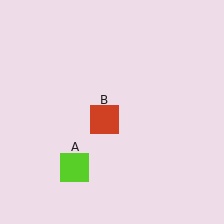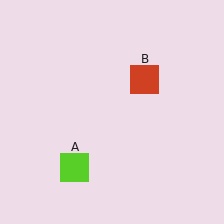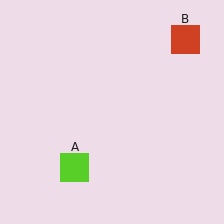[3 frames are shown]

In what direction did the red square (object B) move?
The red square (object B) moved up and to the right.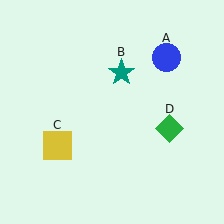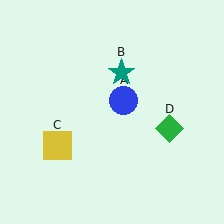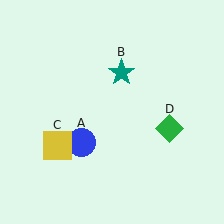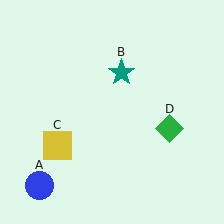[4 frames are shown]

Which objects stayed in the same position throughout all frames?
Teal star (object B) and yellow square (object C) and green diamond (object D) remained stationary.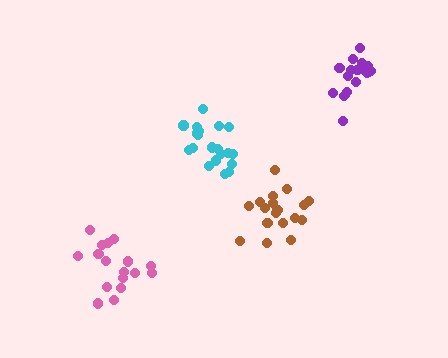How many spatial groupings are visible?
There are 4 spatial groupings.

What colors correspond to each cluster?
The clusters are colored: pink, cyan, purple, brown.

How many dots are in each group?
Group 1: 17 dots, Group 2: 20 dots, Group 3: 19 dots, Group 4: 18 dots (74 total).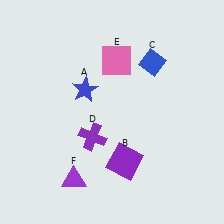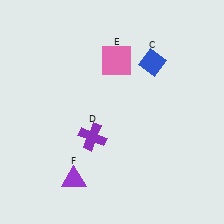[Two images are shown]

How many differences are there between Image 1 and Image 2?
There are 2 differences between the two images.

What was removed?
The blue star (A), the purple square (B) were removed in Image 2.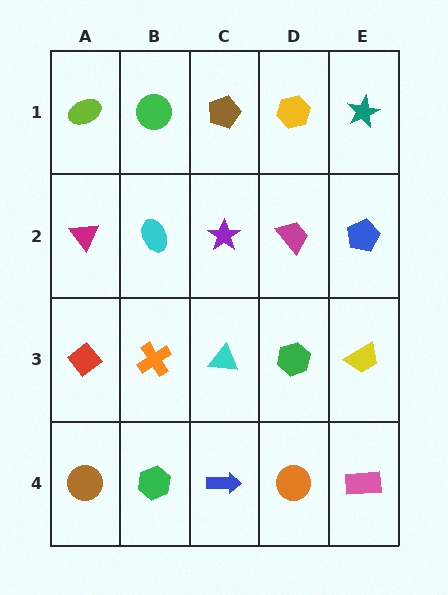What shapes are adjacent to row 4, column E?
A yellow trapezoid (row 3, column E), an orange circle (row 4, column D).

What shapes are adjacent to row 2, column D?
A yellow hexagon (row 1, column D), a green hexagon (row 3, column D), a purple star (row 2, column C), a blue pentagon (row 2, column E).